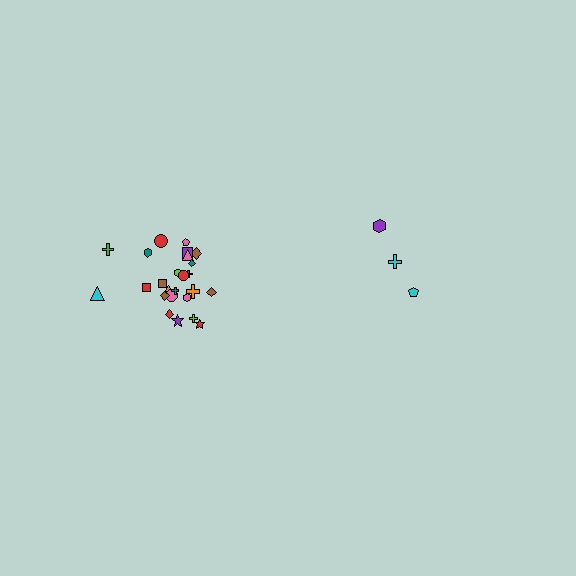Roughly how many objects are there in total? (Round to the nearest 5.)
Roughly 30 objects in total.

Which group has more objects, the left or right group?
The left group.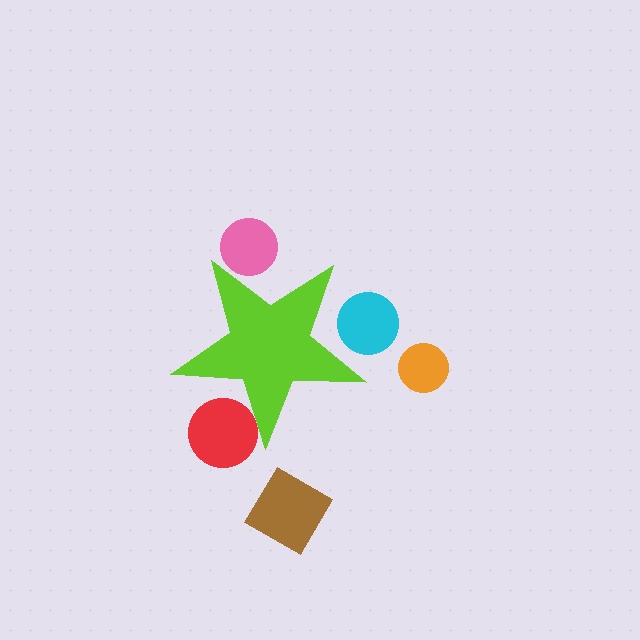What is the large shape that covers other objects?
A lime star.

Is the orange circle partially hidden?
No, the orange circle is fully visible.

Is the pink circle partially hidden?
Yes, the pink circle is partially hidden behind the lime star.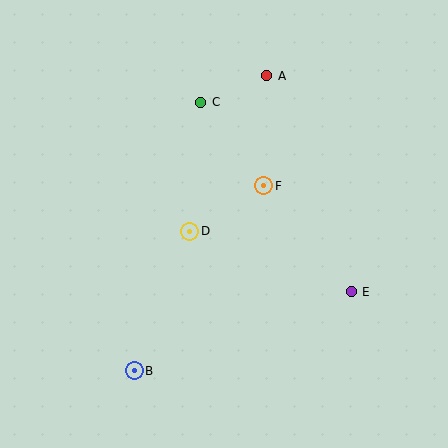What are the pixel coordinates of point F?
Point F is at (264, 186).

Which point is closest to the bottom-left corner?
Point B is closest to the bottom-left corner.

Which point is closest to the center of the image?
Point D at (190, 231) is closest to the center.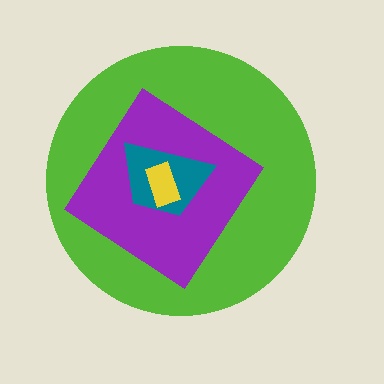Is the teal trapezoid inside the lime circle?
Yes.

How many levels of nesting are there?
4.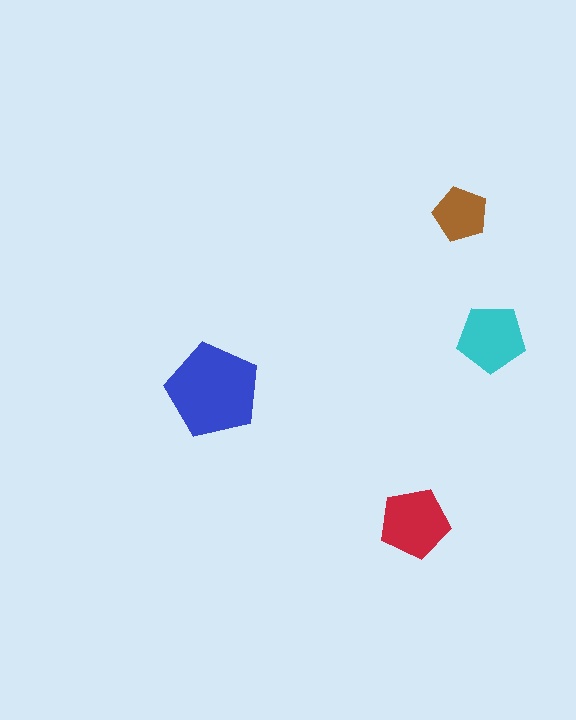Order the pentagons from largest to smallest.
the blue one, the red one, the cyan one, the brown one.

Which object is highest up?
The brown pentagon is topmost.